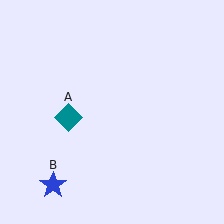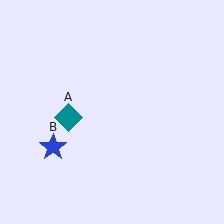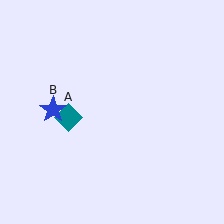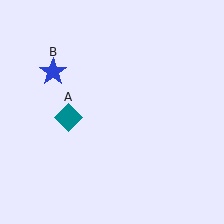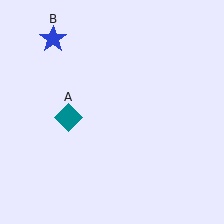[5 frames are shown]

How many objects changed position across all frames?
1 object changed position: blue star (object B).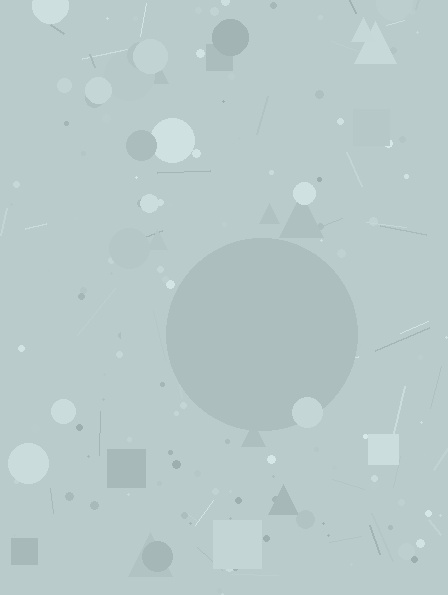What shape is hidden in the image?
A circle is hidden in the image.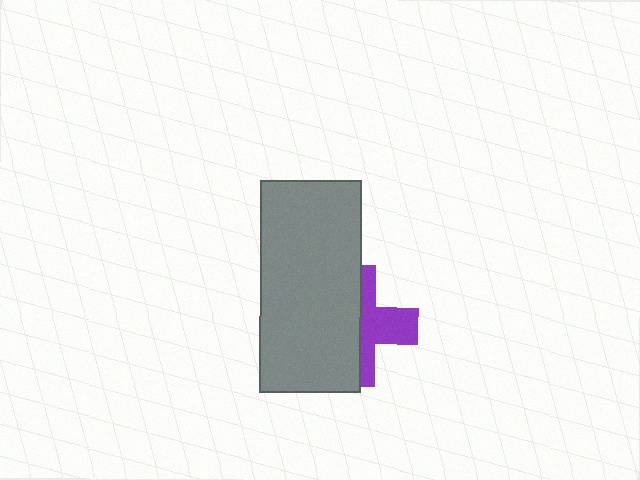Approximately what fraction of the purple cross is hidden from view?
Roughly 56% of the purple cross is hidden behind the gray rectangle.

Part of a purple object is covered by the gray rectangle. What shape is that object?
It is a cross.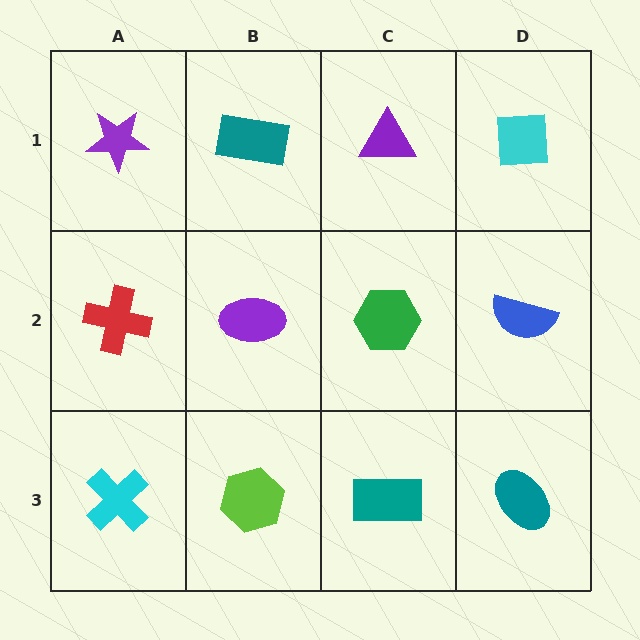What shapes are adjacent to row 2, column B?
A teal rectangle (row 1, column B), a lime hexagon (row 3, column B), a red cross (row 2, column A), a green hexagon (row 2, column C).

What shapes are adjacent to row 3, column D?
A blue semicircle (row 2, column D), a teal rectangle (row 3, column C).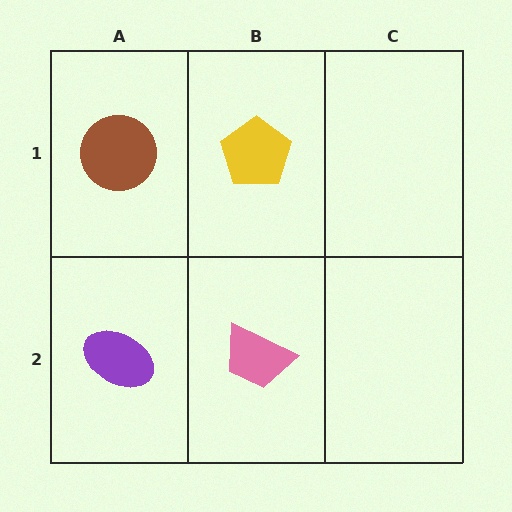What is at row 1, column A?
A brown circle.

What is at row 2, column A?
A purple ellipse.